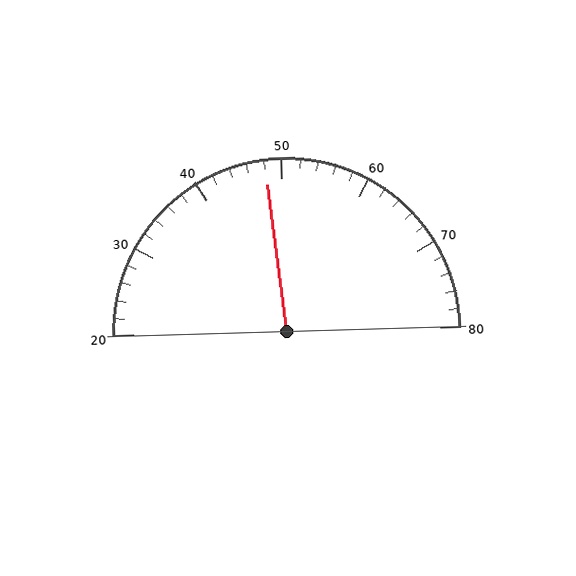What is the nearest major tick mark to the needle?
The nearest major tick mark is 50.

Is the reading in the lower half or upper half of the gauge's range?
The reading is in the lower half of the range (20 to 80).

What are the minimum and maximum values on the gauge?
The gauge ranges from 20 to 80.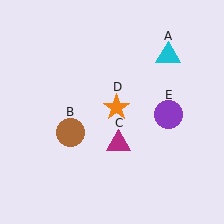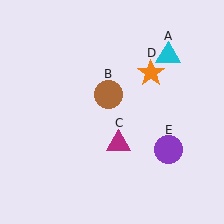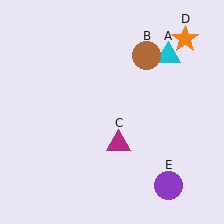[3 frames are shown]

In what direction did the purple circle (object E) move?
The purple circle (object E) moved down.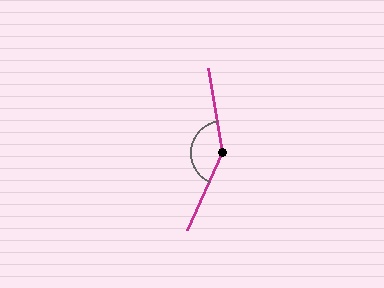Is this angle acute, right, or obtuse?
It is obtuse.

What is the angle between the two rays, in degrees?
Approximately 145 degrees.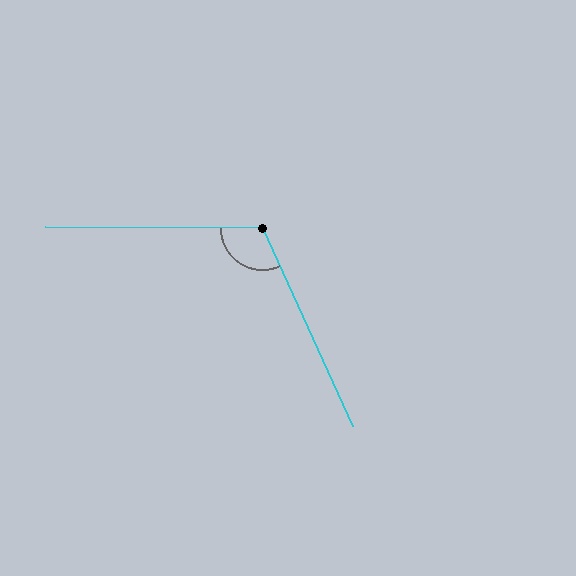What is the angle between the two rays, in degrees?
Approximately 115 degrees.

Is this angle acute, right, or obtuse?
It is obtuse.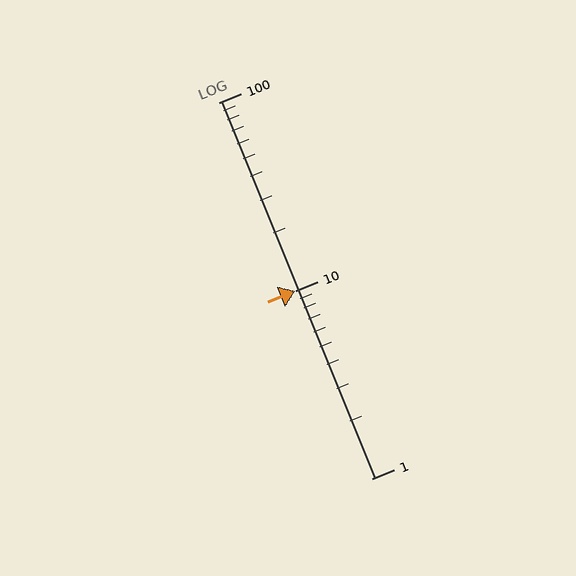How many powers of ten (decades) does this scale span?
The scale spans 2 decades, from 1 to 100.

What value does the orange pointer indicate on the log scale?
The pointer indicates approximately 10.